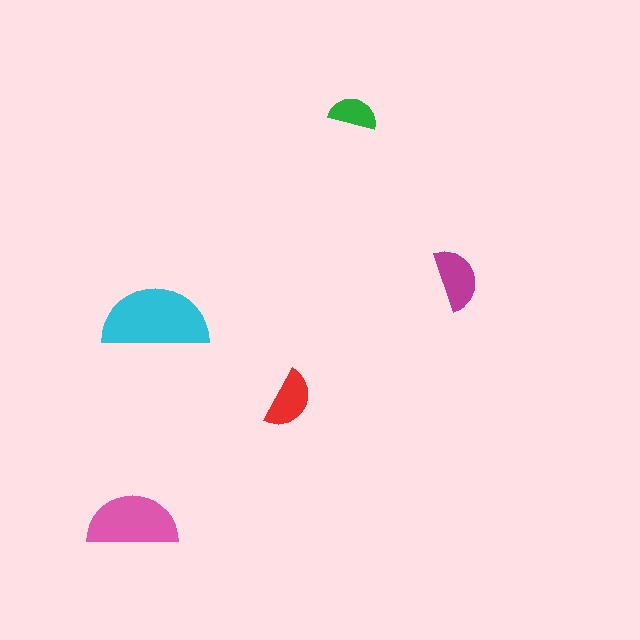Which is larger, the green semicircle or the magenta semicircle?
The magenta one.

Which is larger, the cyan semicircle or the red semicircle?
The cyan one.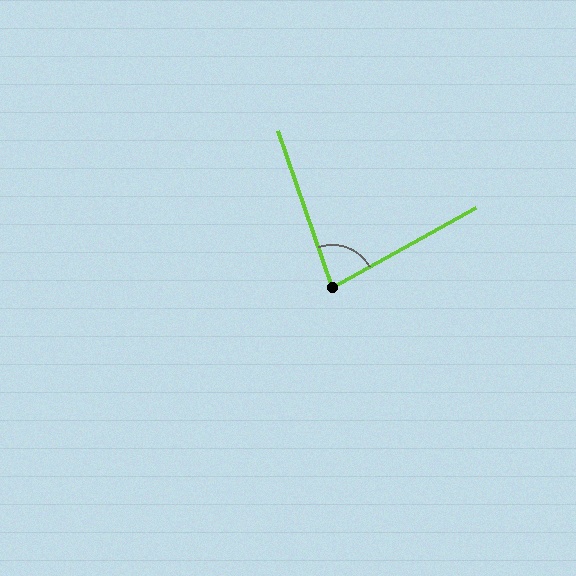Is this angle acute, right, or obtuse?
It is acute.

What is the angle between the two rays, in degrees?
Approximately 80 degrees.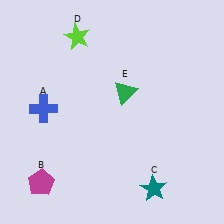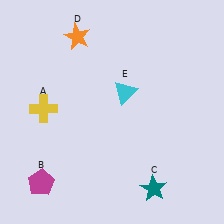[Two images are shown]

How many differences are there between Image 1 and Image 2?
There are 3 differences between the two images.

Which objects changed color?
A changed from blue to yellow. D changed from lime to orange. E changed from green to cyan.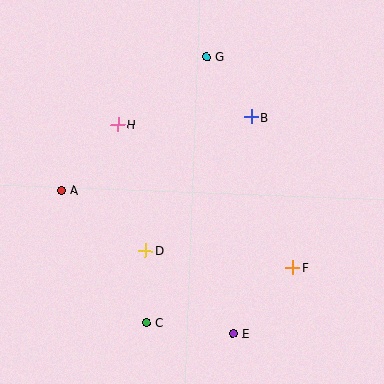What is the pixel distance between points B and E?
The distance between B and E is 217 pixels.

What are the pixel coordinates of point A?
Point A is at (61, 190).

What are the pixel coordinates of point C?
Point C is at (146, 322).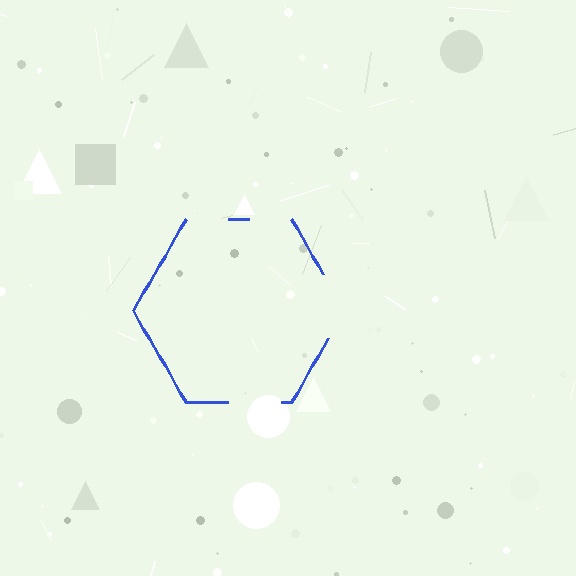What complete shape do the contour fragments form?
The contour fragments form a hexagon.